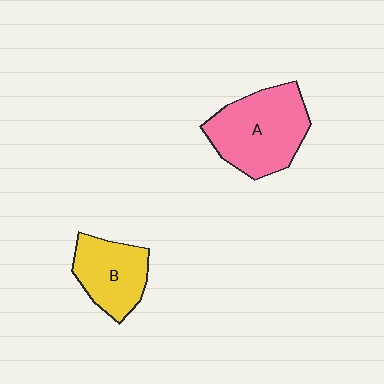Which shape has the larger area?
Shape A (pink).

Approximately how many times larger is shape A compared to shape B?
Approximately 1.5 times.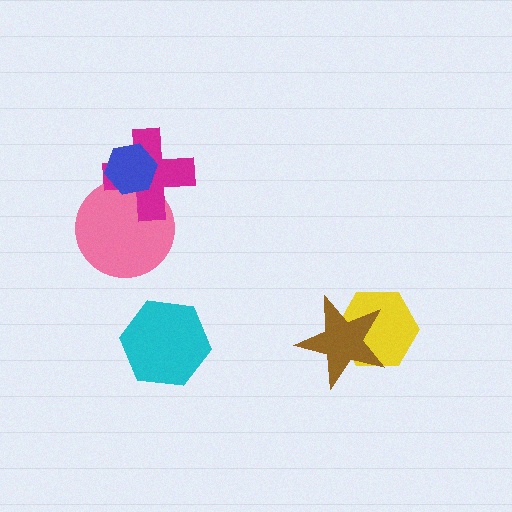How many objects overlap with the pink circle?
2 objects overlap with the pink circle.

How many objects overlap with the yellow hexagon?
1 object overlaps with the yellow hexagon.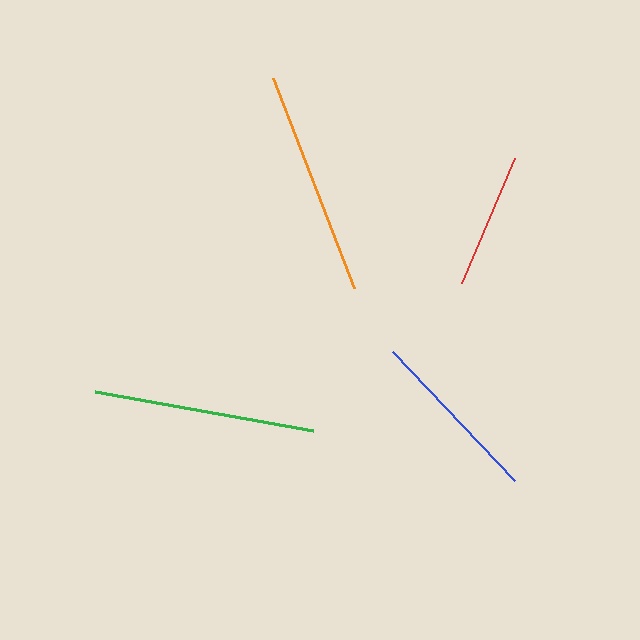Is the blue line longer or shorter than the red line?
The blue line is longer than the red line.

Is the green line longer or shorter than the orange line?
The orange line is longer than the green line.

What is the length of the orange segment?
The orange segment is approximately 225 pixels long.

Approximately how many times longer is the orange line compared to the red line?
The orange line is approximately 1.7 times the length of the red line.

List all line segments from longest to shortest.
From longest to shortest: orange, green, blue, red.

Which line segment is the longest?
The orange line is the longest at approximately 225 pixels.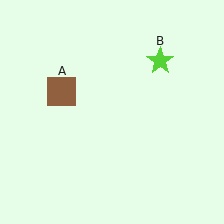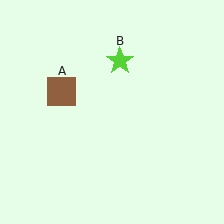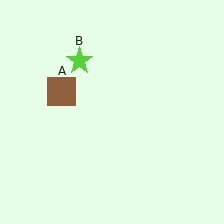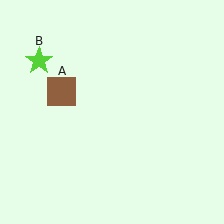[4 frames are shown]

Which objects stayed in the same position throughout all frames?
Brown square (object A) remained stationary.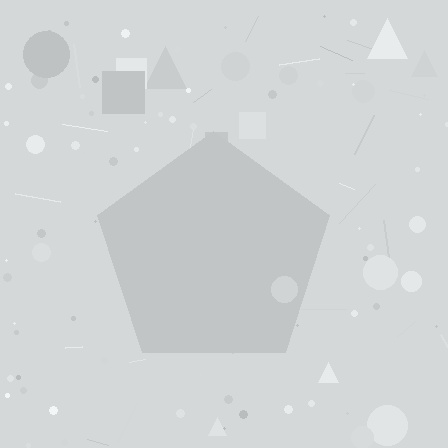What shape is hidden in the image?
A pentagon is hidden in the image.